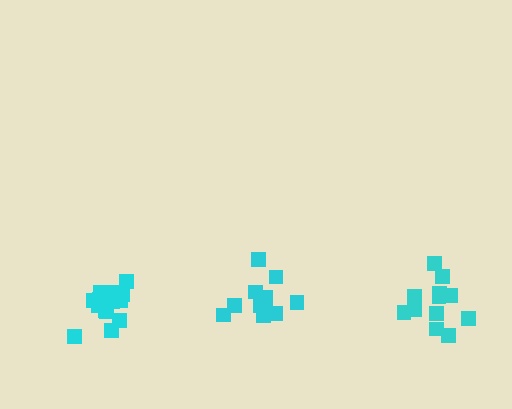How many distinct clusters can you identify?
There are 3 distinct clusters.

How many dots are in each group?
Group 1: 12 dots, Group 2: 16 dots, Group 3: 12 dots (40 total).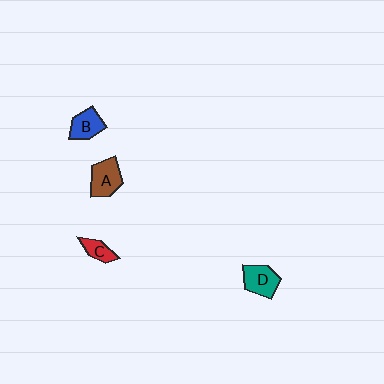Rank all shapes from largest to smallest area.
From largest to smallest: A (brown), D (teal), B (blue), C (red).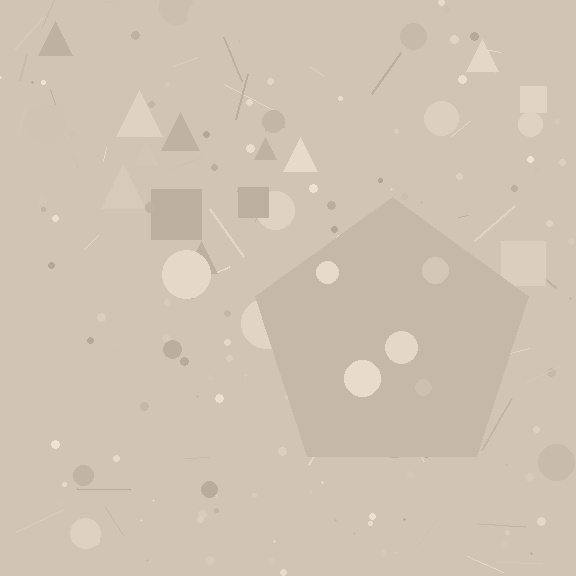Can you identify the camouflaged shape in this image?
The camouflaged shape is a pentagon.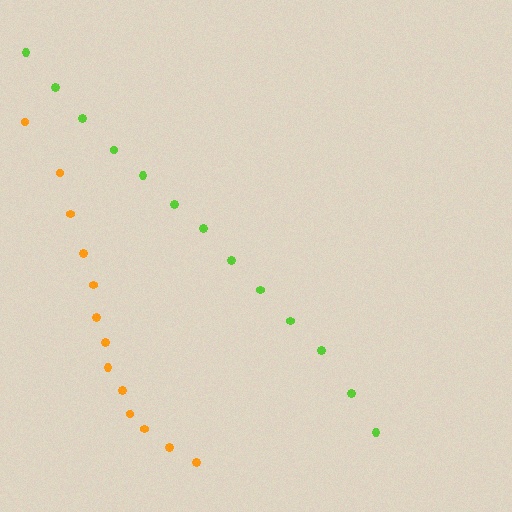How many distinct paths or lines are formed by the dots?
There are 2 distinct paths.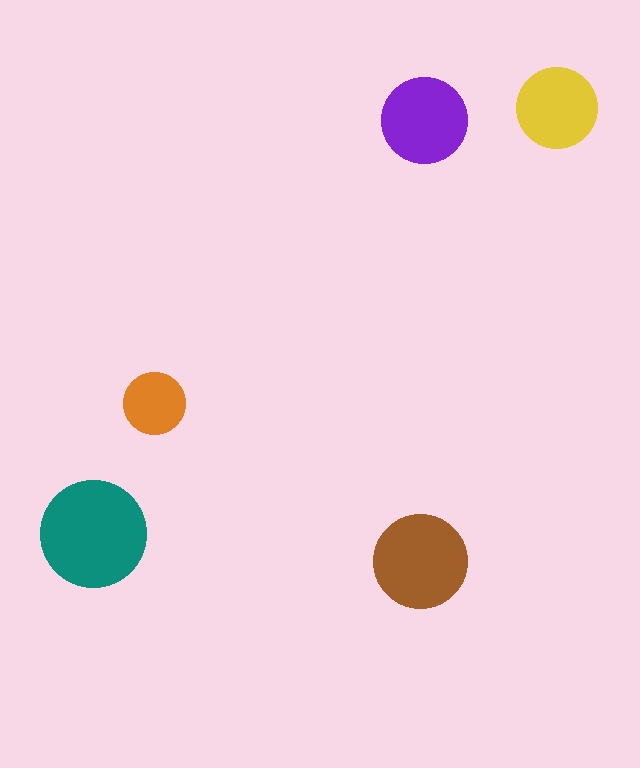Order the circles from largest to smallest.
the teal one, the brown one, the purple one, the yellow one, the orange one.